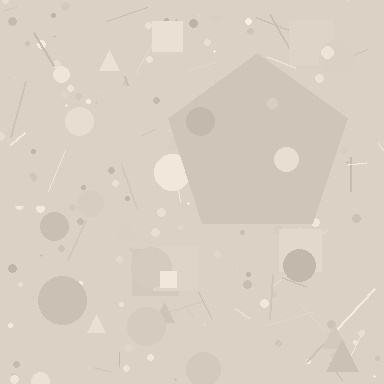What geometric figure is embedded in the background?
A pentagon is embedded in the background.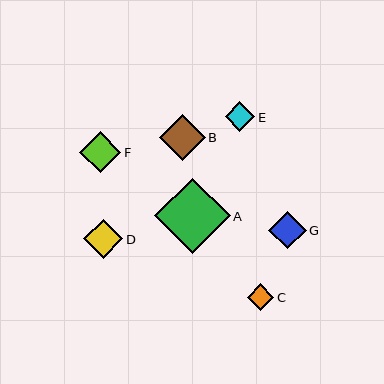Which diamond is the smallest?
Diamond C is the smallest with a size of approximately 26 pixels.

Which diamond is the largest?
Diamond A is the largest with a size of approximately 76 pixels.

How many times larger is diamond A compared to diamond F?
Diamond A is approximately 1.9 times the size of diamond F.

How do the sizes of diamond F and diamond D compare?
Diamond F and diamond D are approximately the same size.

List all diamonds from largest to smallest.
From largest to smallest: A, B, F, D, G, E, C.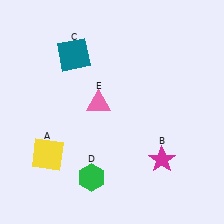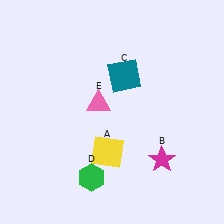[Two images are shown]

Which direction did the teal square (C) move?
The teal square (C) moved right.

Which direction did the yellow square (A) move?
The yellow square (A) moved right.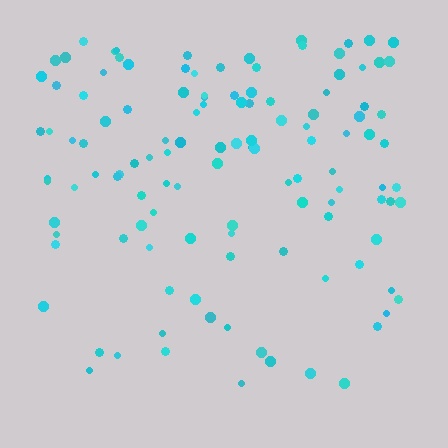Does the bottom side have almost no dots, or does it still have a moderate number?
Still a moderate number, just noticeably fewer than the top.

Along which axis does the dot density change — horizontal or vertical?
Vertical.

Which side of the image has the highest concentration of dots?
The top.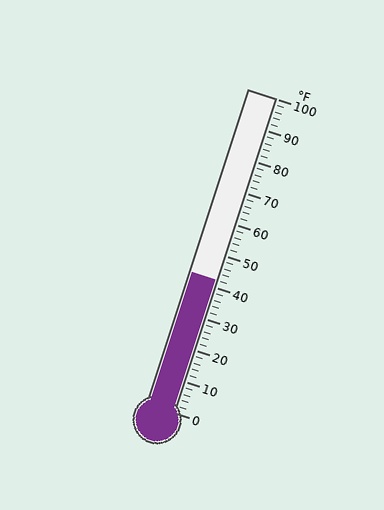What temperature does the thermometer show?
The thermometer shows approximately 42°F.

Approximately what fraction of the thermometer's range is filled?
The thermometer is filled to approximately 40% of its range.